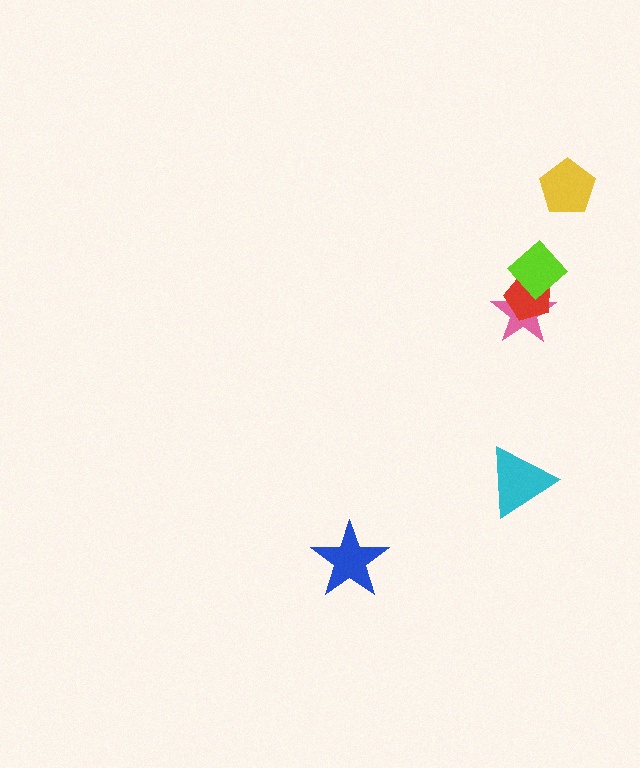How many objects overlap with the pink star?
2 objects overlap with the pink star.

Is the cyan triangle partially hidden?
No, no other shape covers it.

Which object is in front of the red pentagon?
The lime diamond is in front of the red pentagon.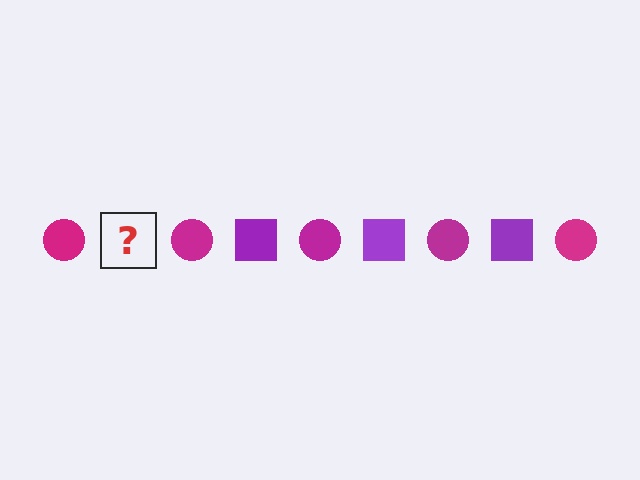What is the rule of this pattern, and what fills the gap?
The rule is that the pattern alternates between magenta circle and purple square. The gap should be filled with a purple square.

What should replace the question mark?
The question mark should be replaced with a purple square.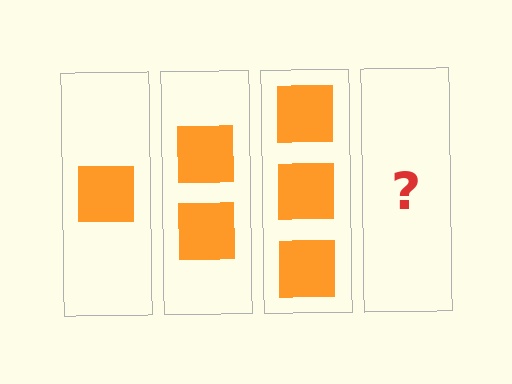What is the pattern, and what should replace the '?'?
The pattern is that each step adds one more square. The '?' should be 4 squares.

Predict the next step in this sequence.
The next step is 4 squares.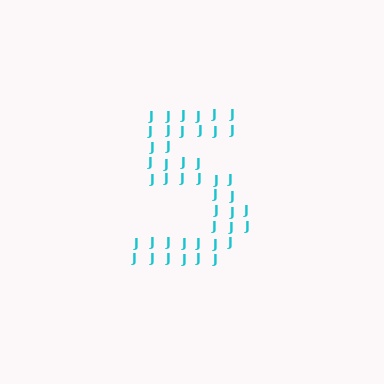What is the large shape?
The large shape is the digit 5.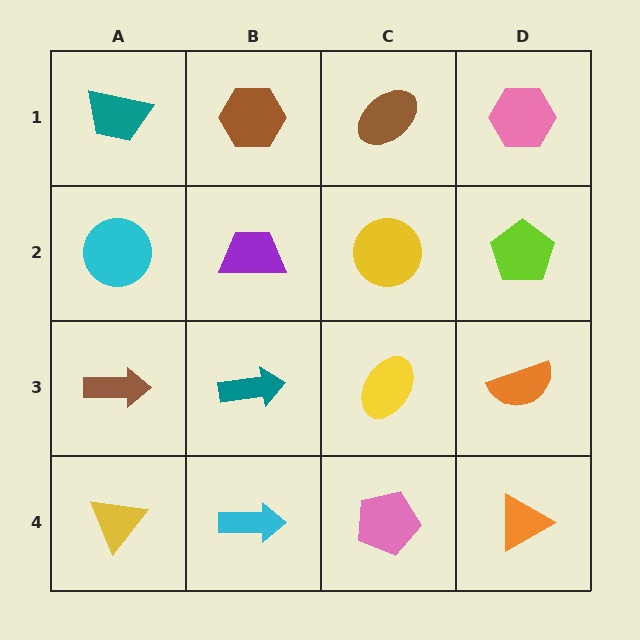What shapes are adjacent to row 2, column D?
A pink hexagon (row 1, column D), an orange semicircle (row 3, column D), a yellow circle (row 2, column C).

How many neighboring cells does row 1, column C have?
3.